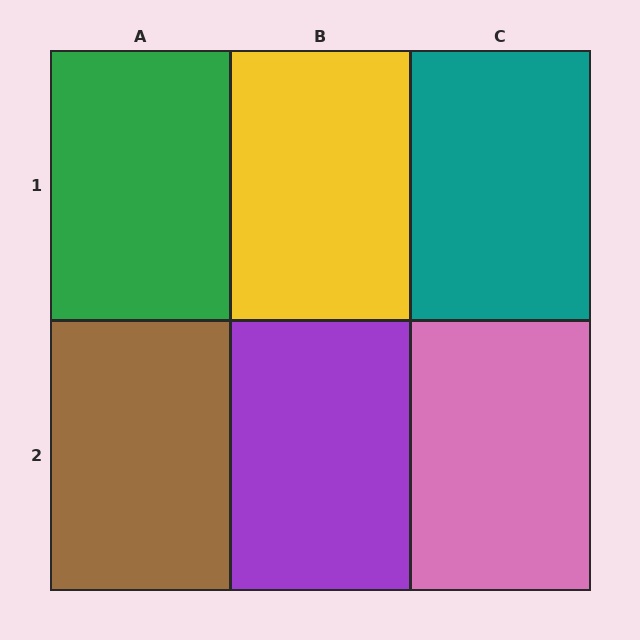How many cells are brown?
1 cell is brown.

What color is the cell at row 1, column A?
Green.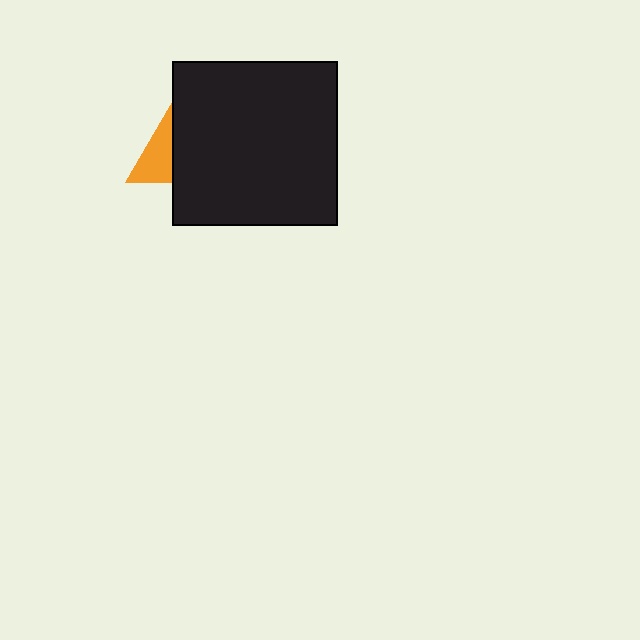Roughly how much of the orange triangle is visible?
A small part of it is visible (roughly 44%).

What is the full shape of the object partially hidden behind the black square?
The partially hidden object is an orange triangle.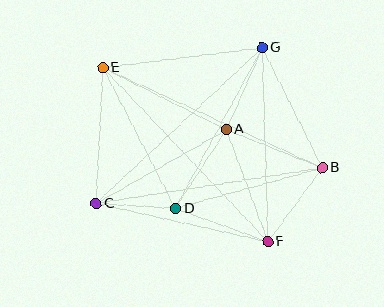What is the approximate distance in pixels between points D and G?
The distance between D and G is approximately 183 pixels.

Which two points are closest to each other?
Points C and D are closest to each other.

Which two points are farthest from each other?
Points B and E are farthest from each other.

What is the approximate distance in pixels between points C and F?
The distance between C and F is approximately 176 pixels.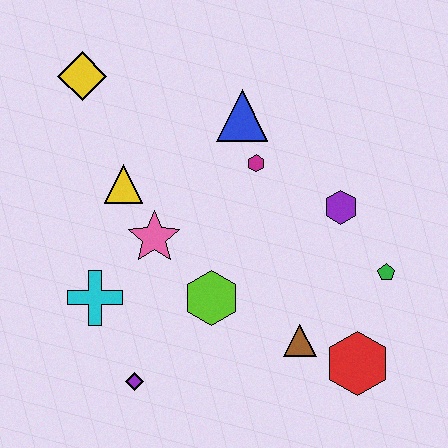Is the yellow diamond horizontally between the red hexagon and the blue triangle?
No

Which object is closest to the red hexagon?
The brown triangle is closest to the red hexagon.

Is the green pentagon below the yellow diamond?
Yes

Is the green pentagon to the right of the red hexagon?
Yes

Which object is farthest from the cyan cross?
The green pentagon is farthest from the cyan cross.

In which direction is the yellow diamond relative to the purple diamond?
The yellow diamond is above the purple diamond.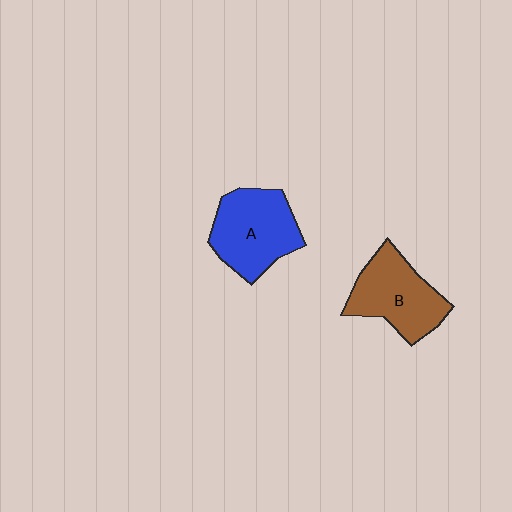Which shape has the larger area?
Shape A (blue).